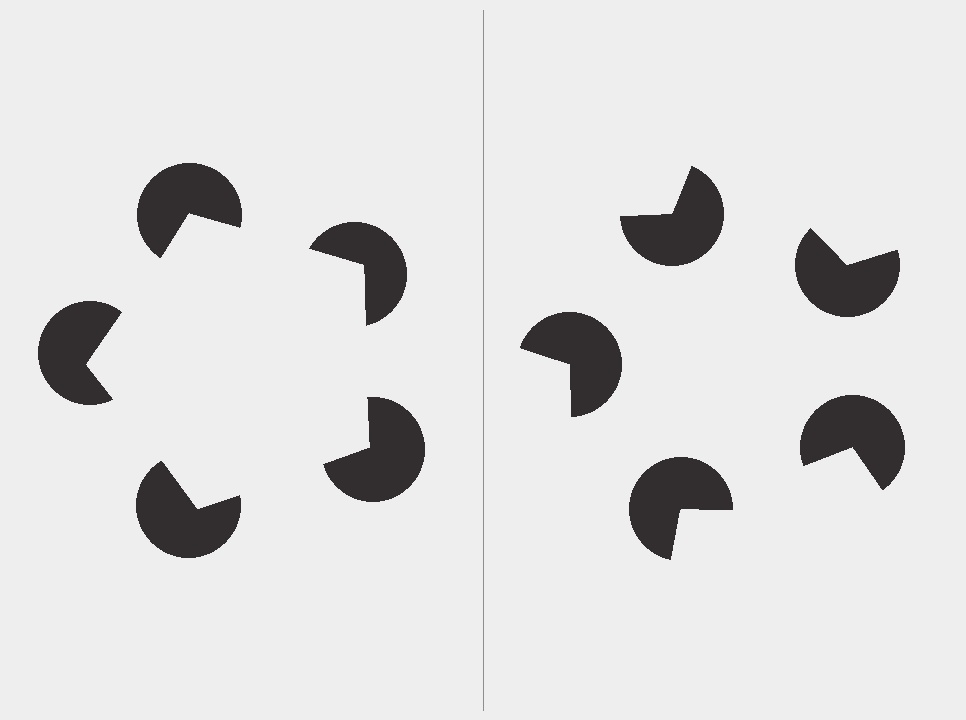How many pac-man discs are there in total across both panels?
10 — 5 on each side.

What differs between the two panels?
The pac-man discs are positioned identically on both sides; only the wedge orientations differ. On the left they align to a pentagon; on the right they are misaligned.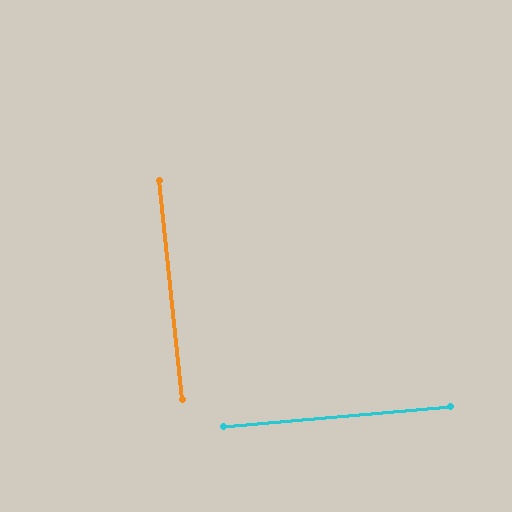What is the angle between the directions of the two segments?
Approximately 89 degrees.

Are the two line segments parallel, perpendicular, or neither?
Perpendicular — they meet at approximately 89°.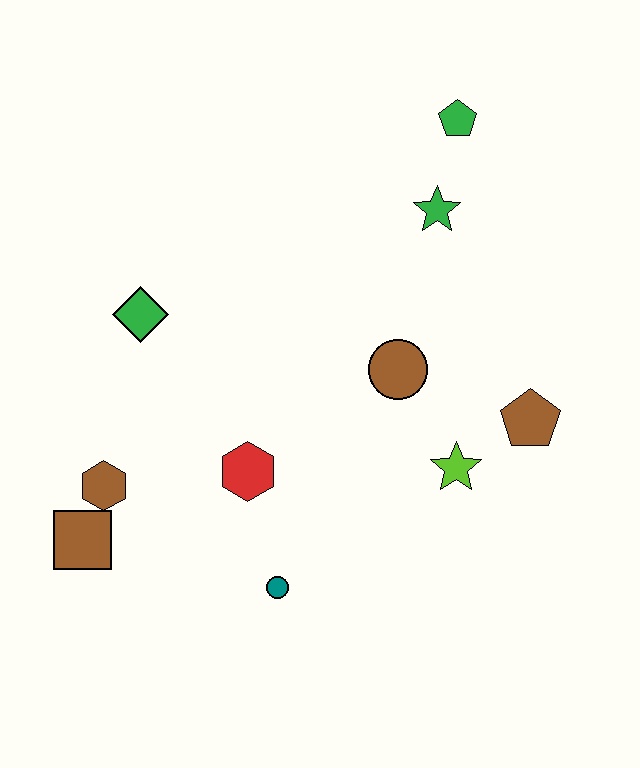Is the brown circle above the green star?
No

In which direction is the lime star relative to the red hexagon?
The lime star is to the right of the red hexagon.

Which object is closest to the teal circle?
The red hexagon is closest to the teal circle.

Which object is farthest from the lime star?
The brown square is farthest from the lime star.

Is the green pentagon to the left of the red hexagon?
No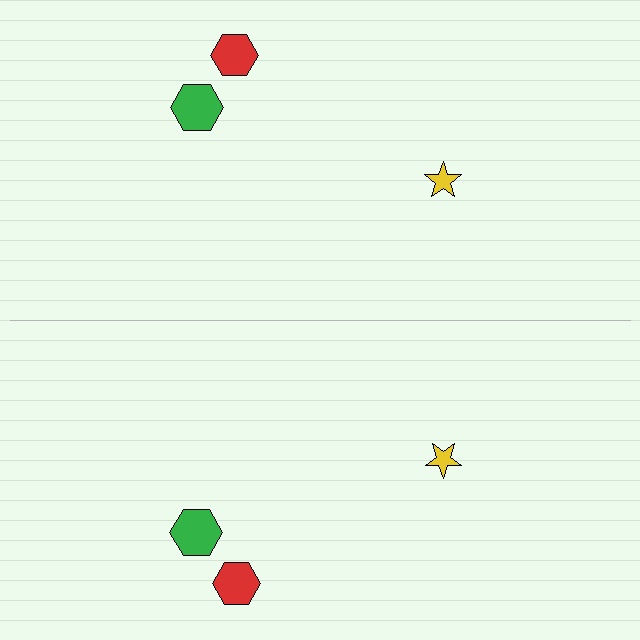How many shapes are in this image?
There are 6 shapes in this image.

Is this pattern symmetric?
Yes, this pattern has bilateral (reflection) symmetry.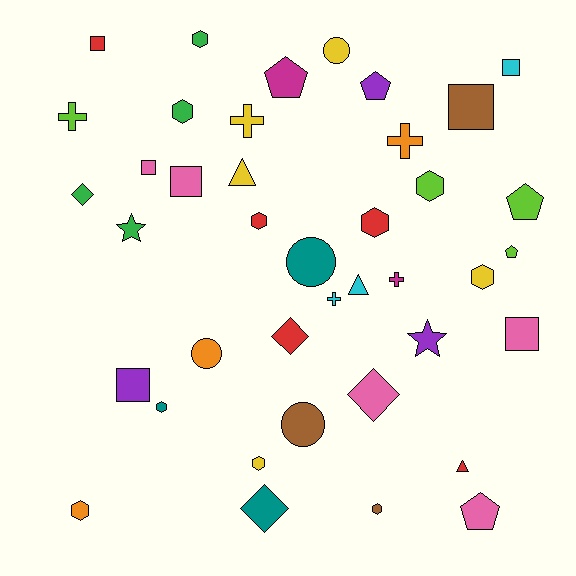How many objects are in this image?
There are 40 objects.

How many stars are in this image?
There are 2 stars.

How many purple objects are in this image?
There are 3 purple objects.